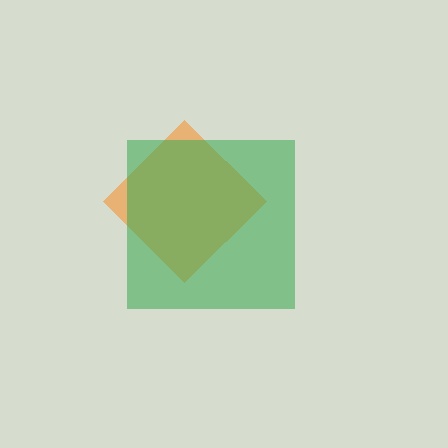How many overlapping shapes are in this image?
There are 2 overlapping shapes in the image.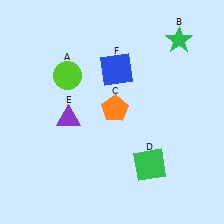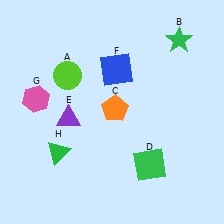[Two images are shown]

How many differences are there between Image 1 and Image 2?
There are 2 differences between the two images.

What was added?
A pink hexagon (G), a green triangle (H) were added in Image 2.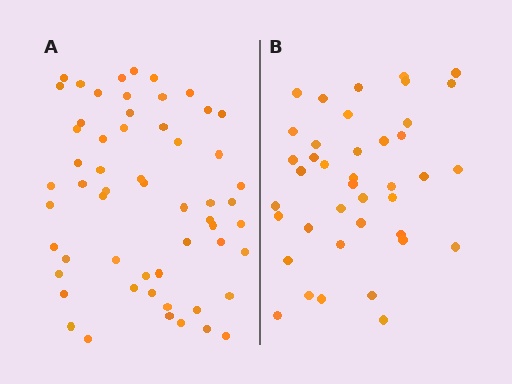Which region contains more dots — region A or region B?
Region A (the left region) has more dots.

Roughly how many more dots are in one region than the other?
Region A has approximately 15 more dots than region B.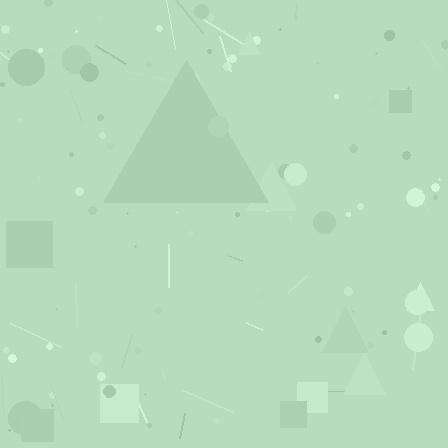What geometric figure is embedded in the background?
A triangle is embedded in the background.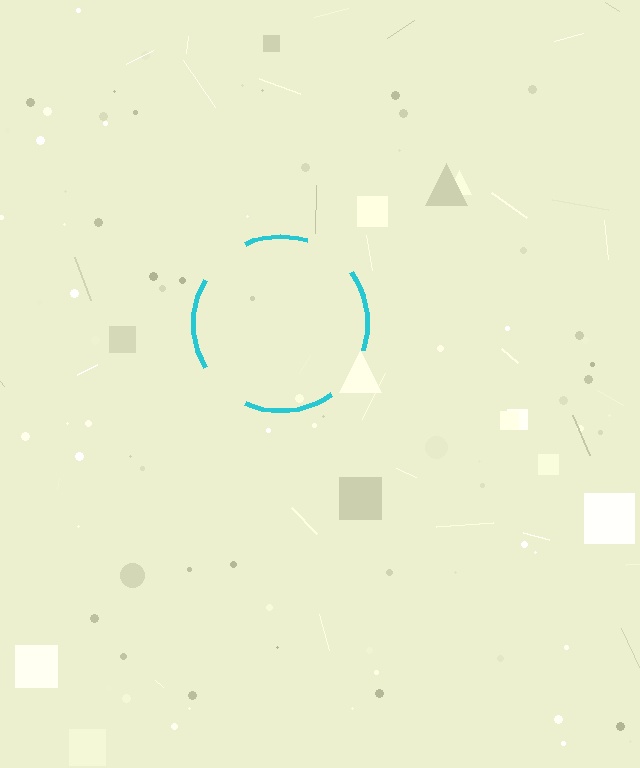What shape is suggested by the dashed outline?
The dashed outline suggests a circle.